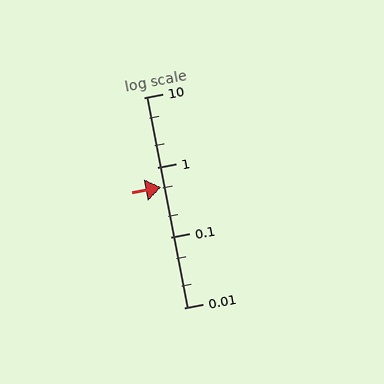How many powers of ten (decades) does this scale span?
The scale spans 3 decades, from 0.01 to 10.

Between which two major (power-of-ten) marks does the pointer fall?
The pointer is between 0.1 and 1.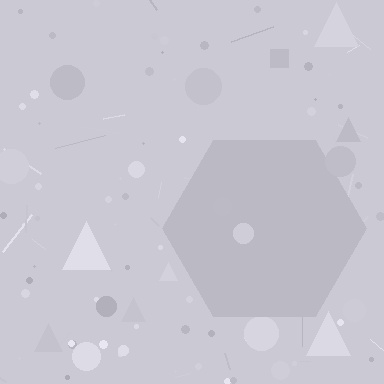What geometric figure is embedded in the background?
A hexagon is embedded in the background.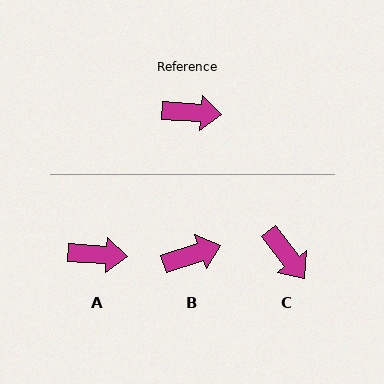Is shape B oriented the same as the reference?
No, it is off by about 22 degrees.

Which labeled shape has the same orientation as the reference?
A.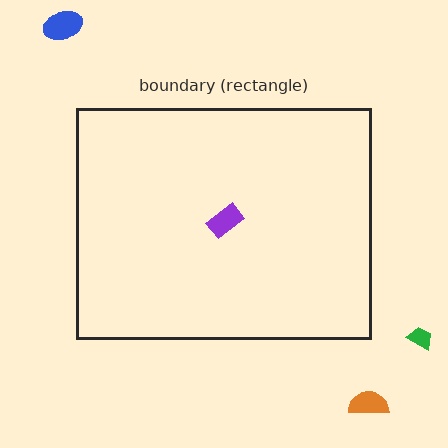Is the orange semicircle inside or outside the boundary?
Outside.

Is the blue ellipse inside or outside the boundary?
Outside.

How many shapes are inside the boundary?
1 inside, 3 outside.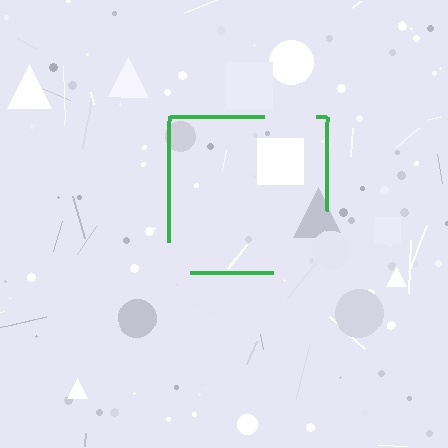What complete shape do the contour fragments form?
The contour fragments form a square.